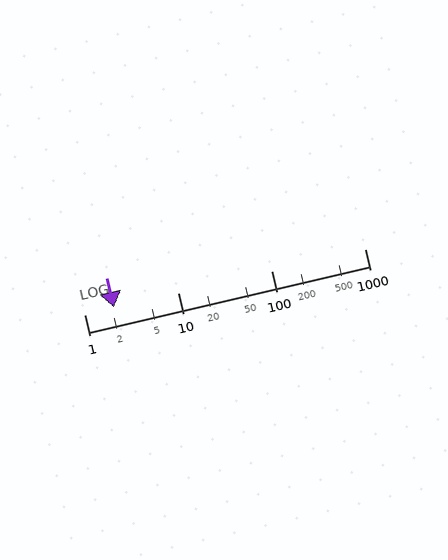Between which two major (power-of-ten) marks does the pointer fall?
The pointer is between 1 and 10.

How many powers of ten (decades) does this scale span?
The scale spans 3 decades, from 1 to 1000.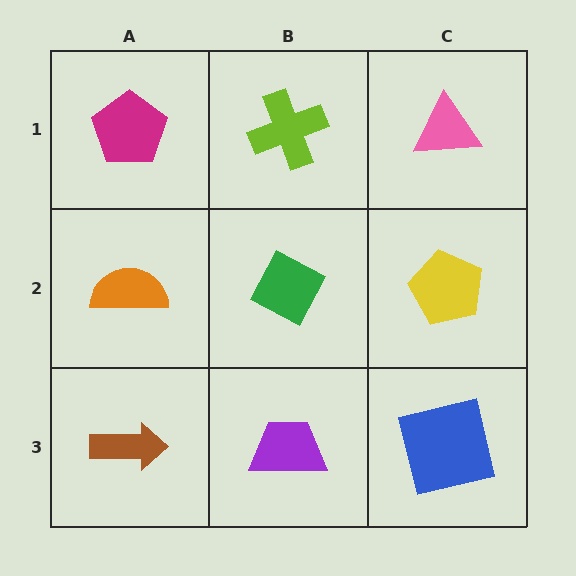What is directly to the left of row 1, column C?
A lime cross.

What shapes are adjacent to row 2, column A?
A magenta pentagon (row 1, column A), a brown arrow (row 3, column A), a green diamond (row 2, column B).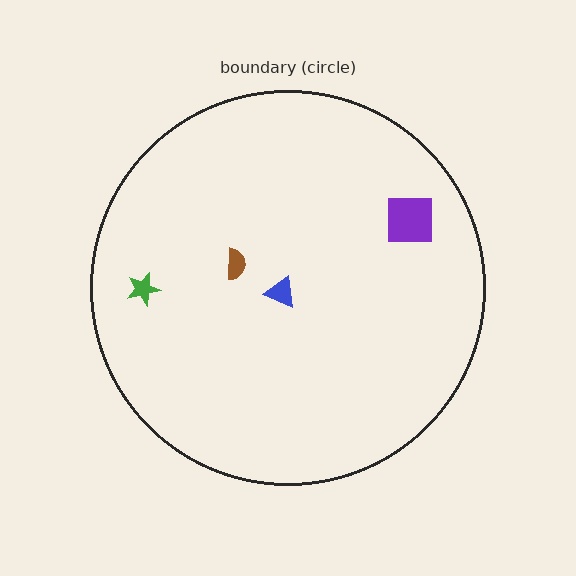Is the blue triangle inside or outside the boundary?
Inside.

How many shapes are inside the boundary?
4 inside, 0 outside.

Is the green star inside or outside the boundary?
Inside.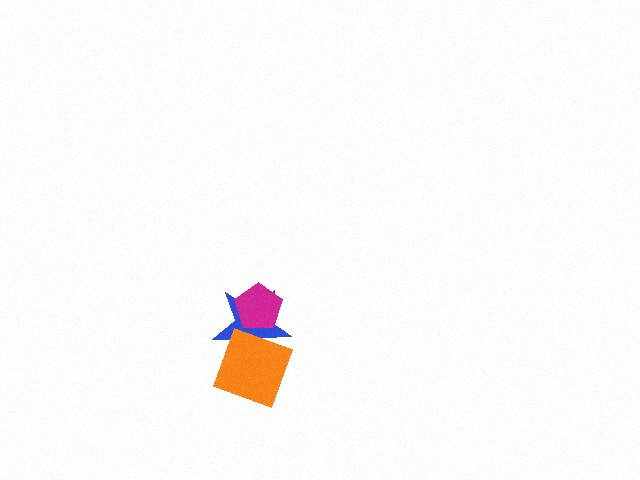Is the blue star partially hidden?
Yes, it is partially covered by another shape.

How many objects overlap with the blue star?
2 objects overlap with the blue star.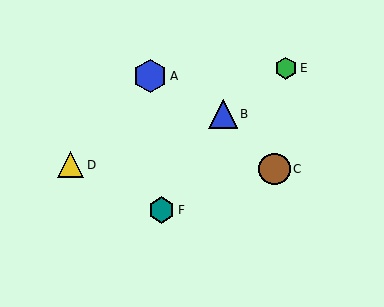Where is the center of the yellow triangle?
The center of the yellow triangle is at (70, 165).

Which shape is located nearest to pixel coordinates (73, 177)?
The yellow triangle (labeled D) at (70, 165) is nearest to that location.